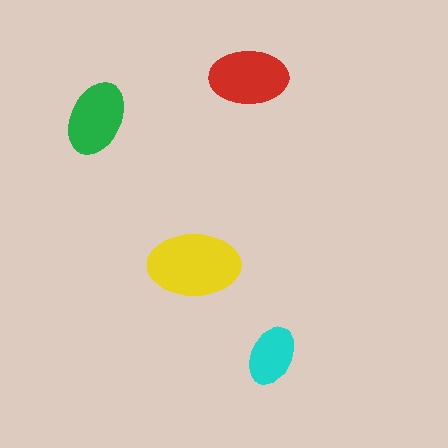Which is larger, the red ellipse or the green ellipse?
The red one.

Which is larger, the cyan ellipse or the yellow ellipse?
The yellow one.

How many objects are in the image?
There are 4 objects in the image.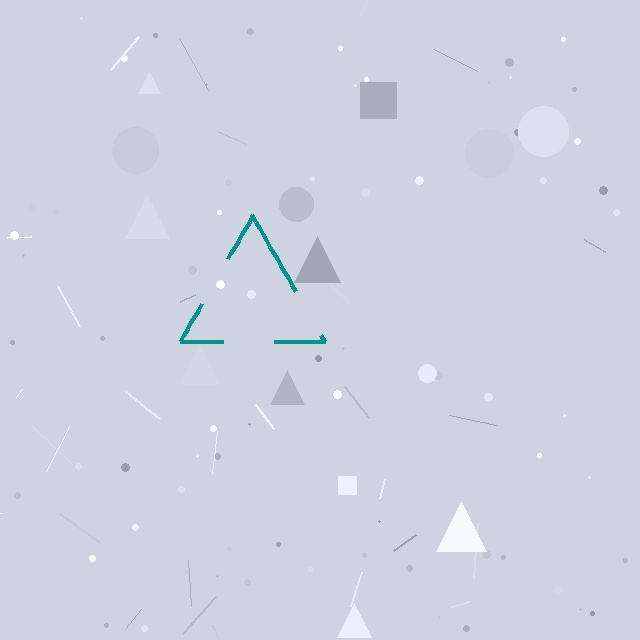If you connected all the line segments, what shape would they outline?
They would outline a triangle.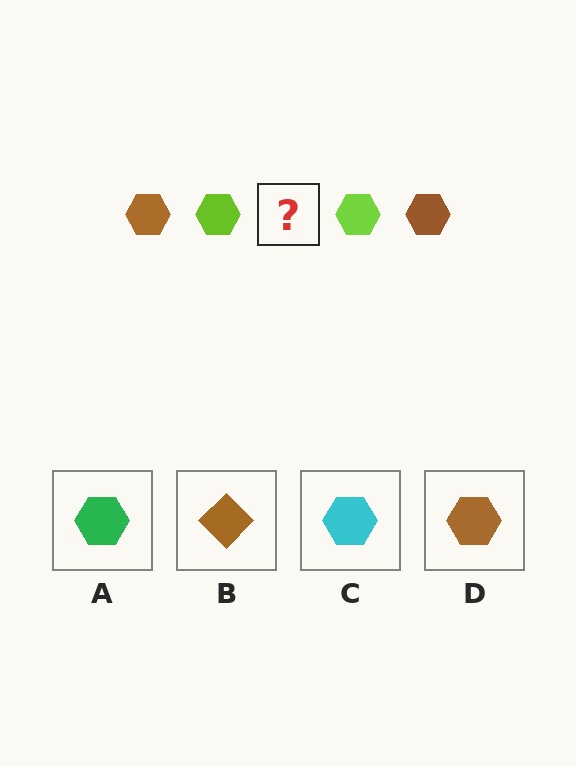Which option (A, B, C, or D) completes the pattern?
D.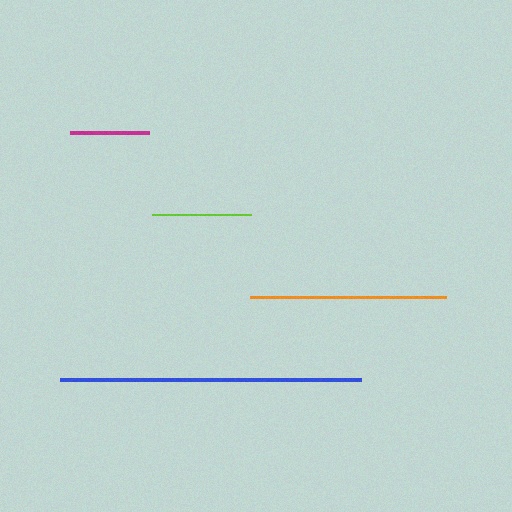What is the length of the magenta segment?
The magenta segment is approximately 80 pixels long.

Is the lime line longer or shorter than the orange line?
The orange line is longer than the lime line.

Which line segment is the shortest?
The magenta line is the shortest at approximately 80 pixels.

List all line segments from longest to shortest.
From longest to shortest: blue, orange, lime, magenta.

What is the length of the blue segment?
The blue segment is approximately 301 pixels long.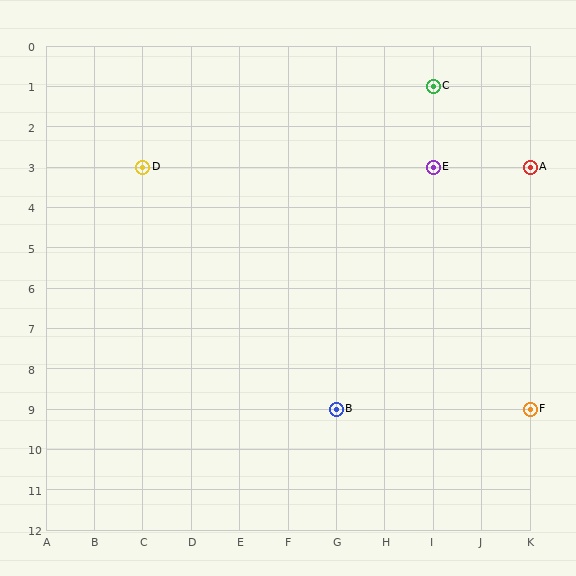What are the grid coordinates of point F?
Point F is at grid coordinates (K, 9).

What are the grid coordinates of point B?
Point B is at grid coordinates (G, 9).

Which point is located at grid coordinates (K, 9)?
Point F is at (K, 9).